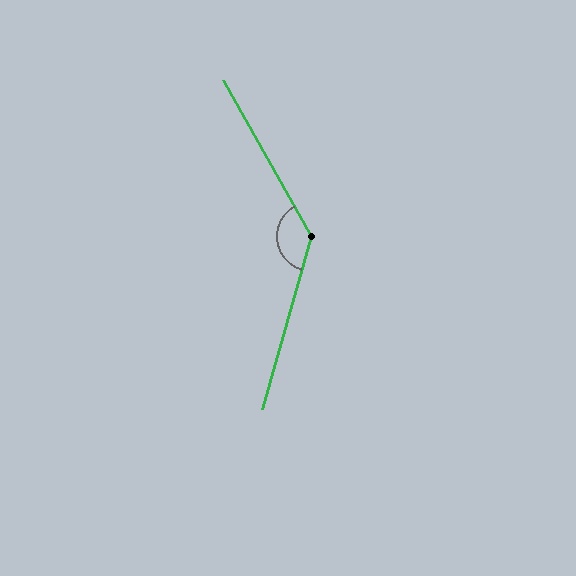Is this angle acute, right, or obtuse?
It is obtuse.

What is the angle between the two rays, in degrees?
Approximately 135 degrees.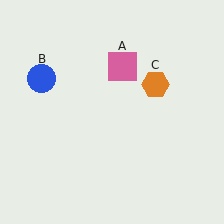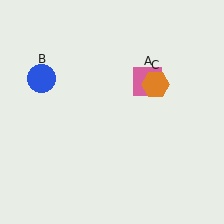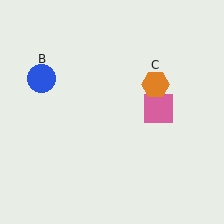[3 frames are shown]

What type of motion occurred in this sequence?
The pink square (object A) rotated clockwise around the center of the scene.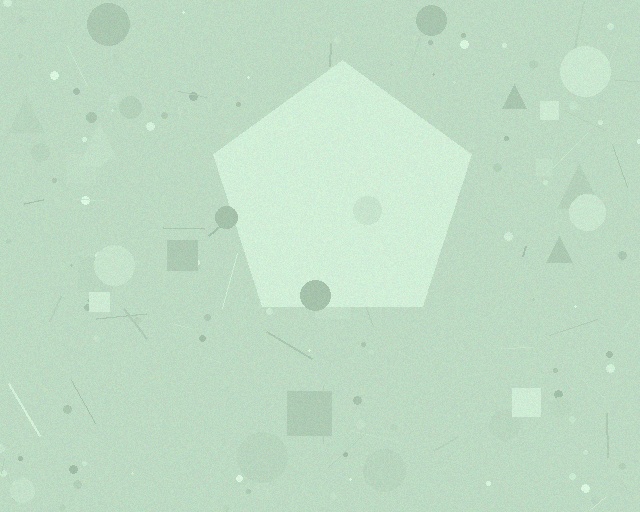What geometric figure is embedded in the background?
A pentagon is embedded in the background.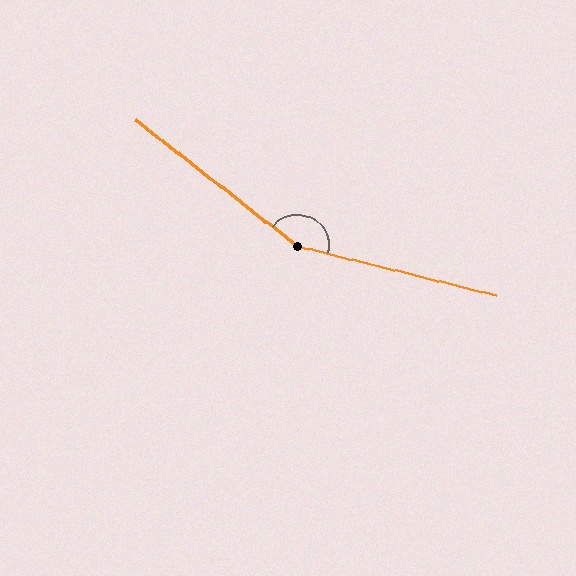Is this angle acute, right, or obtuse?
It is obtuse.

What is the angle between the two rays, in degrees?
Approximately 156 degrees.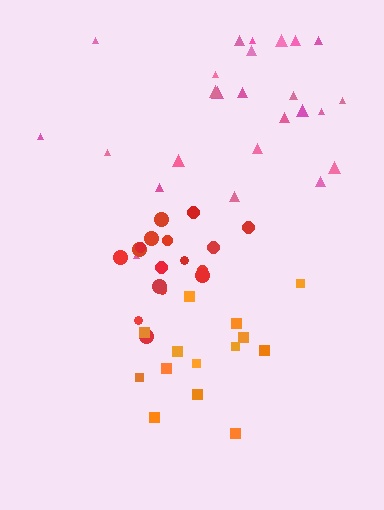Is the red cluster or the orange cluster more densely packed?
Red.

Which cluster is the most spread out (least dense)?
Pink.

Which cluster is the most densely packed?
Red.